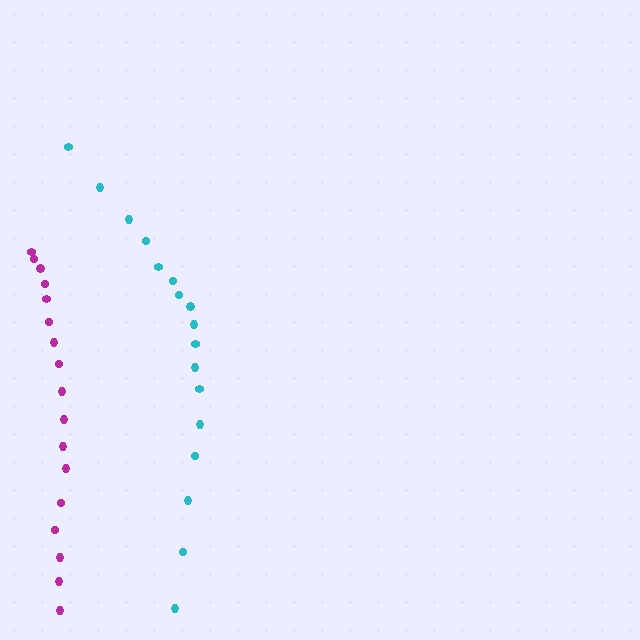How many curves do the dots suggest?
There are 2 distinct paths.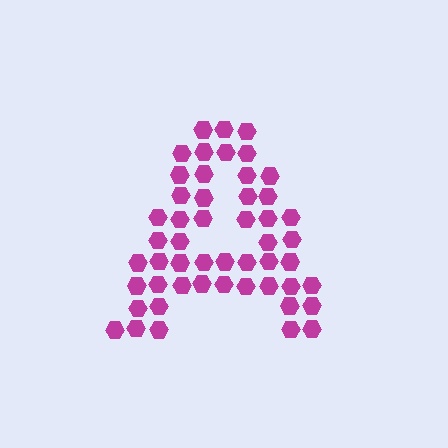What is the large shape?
The large shape is the letter A.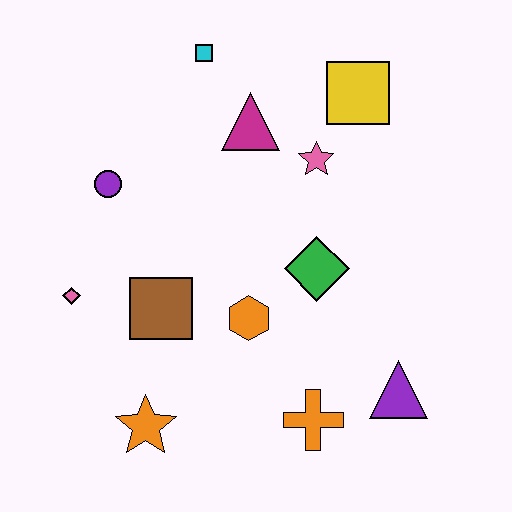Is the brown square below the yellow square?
Yes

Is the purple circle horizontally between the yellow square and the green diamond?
No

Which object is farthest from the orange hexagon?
The cyan square is farthest from the orange hexagon.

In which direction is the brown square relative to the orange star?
The brown square is above the orange star.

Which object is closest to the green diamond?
The orange hexagon is closest to the green diamond.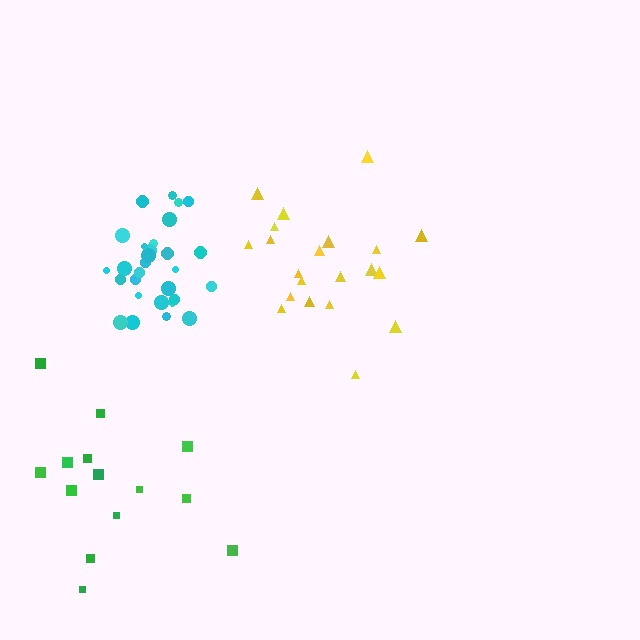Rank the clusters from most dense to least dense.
cyan, yellow, green.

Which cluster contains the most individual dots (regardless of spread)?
Cyan (29).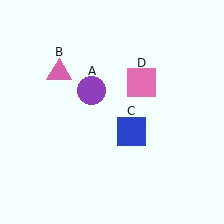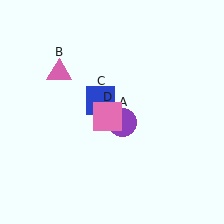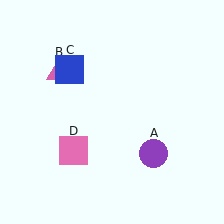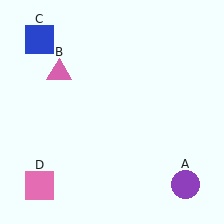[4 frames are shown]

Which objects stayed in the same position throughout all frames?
Pink triangle (object B) remained stationary.